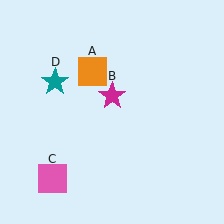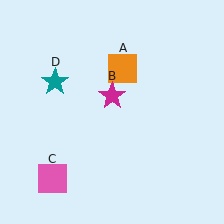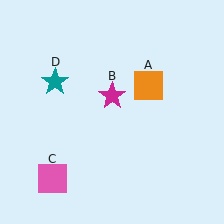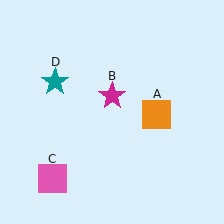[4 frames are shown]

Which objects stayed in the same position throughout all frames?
Magenta star (object B) and pink square (object C) and teal star (object D) remained stationary.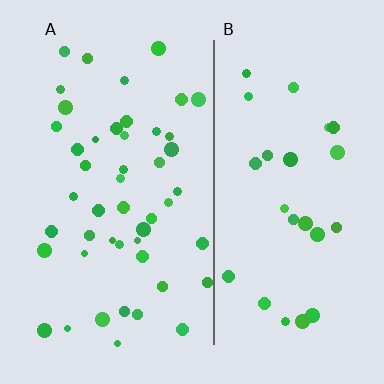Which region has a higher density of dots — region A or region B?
A (the left).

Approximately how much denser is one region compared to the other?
Approximately 1.8× — region A over region B.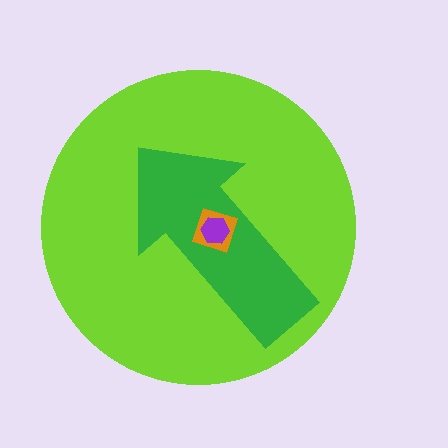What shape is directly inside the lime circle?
The green arrow.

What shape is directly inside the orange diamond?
The purple hexagon.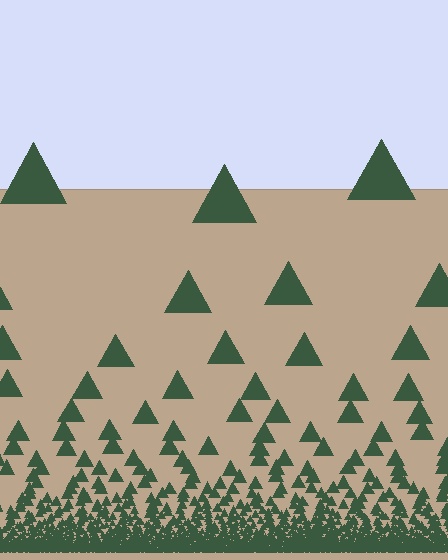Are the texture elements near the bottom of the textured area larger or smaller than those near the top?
Smaller. The gradient is inverted — elements near the bottom are smaller and denser.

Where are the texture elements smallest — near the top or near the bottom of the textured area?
Near the bottom.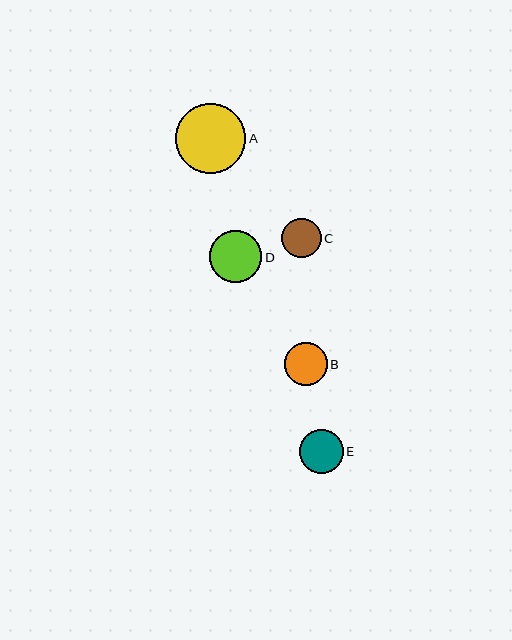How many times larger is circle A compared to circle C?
Circle A is approximately 1.8 times the size of circle C.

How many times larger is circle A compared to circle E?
Circle A is approximately 1.6 times the size of circle E.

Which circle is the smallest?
Circle C is the smallest with a size of approximately 39 pixels.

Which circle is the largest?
Circle A is the largest with a size of approximately 70 pixels.